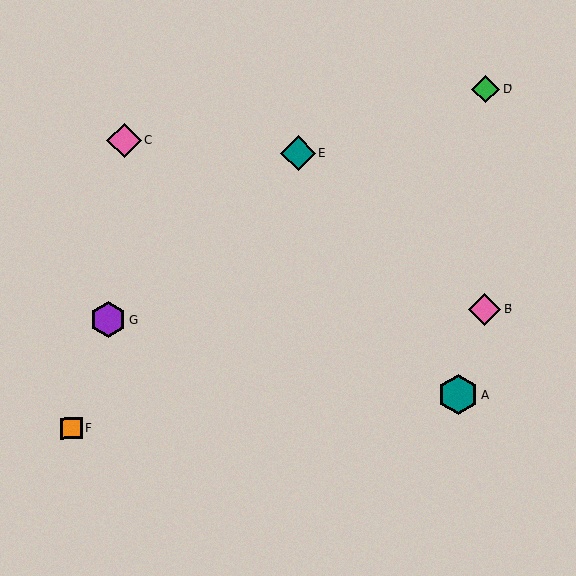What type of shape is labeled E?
Shape E is a teal diamond.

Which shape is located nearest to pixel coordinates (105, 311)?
The purple hexagon (labeled G) at (108, 320) is nearest to that location.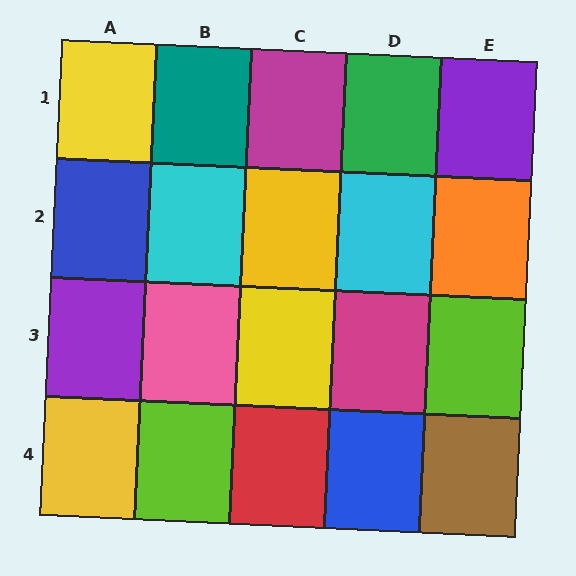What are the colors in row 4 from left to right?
Yellow, lime, red, blue, brown.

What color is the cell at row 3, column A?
Purple.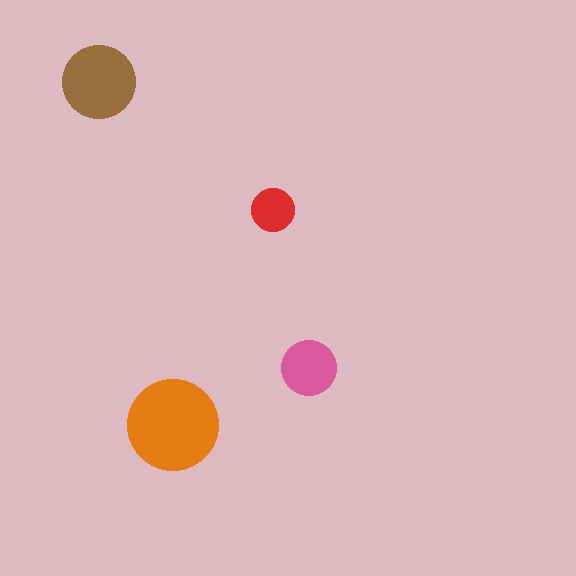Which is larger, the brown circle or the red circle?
The brown one.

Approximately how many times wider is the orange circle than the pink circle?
About 1.5 times wider.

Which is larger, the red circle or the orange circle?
The orange one.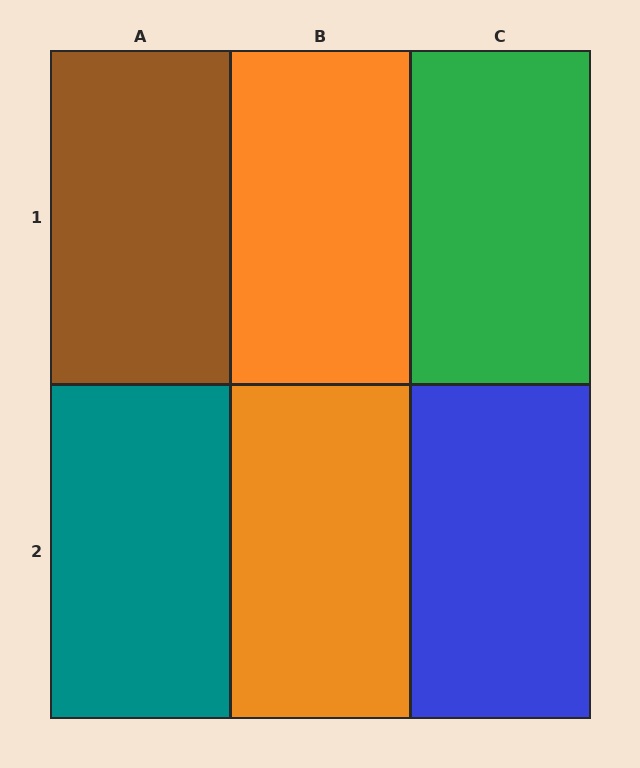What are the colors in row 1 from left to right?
Brown, orange, green.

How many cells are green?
1 cell is green.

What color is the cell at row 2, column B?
Orange.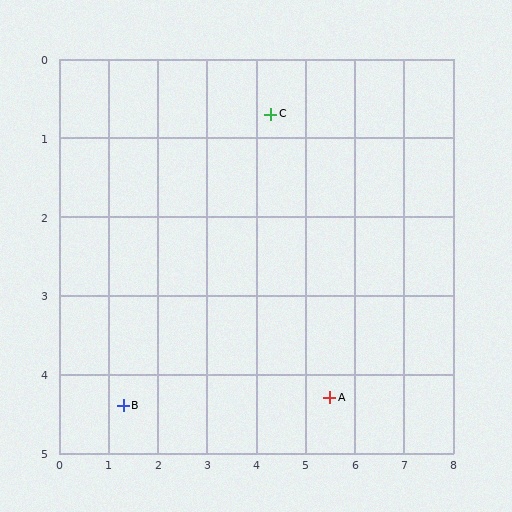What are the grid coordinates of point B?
Point B is at approximately (1.3, 4.4).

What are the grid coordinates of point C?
Point C is at approximately (4.3, 0.7).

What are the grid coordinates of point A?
Point A is at approximately (5.5, 4.3).